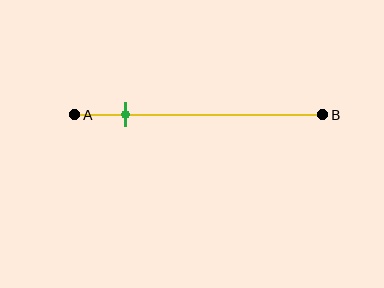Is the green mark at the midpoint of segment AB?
No, the mark is at about 20% from A, not at the 50% midpoint.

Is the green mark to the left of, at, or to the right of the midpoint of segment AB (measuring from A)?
The green mark is to the left of the midpoint of segment AB.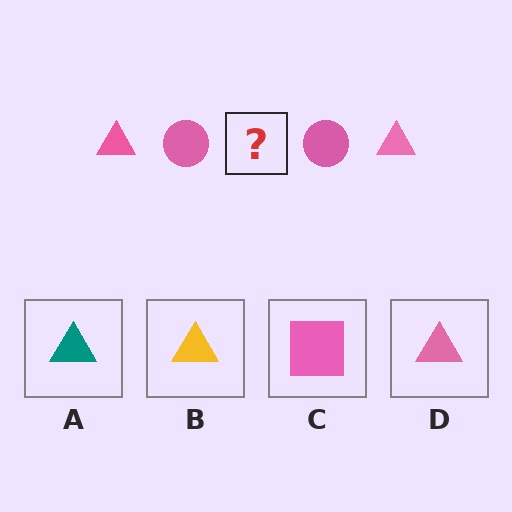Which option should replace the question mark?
Option D.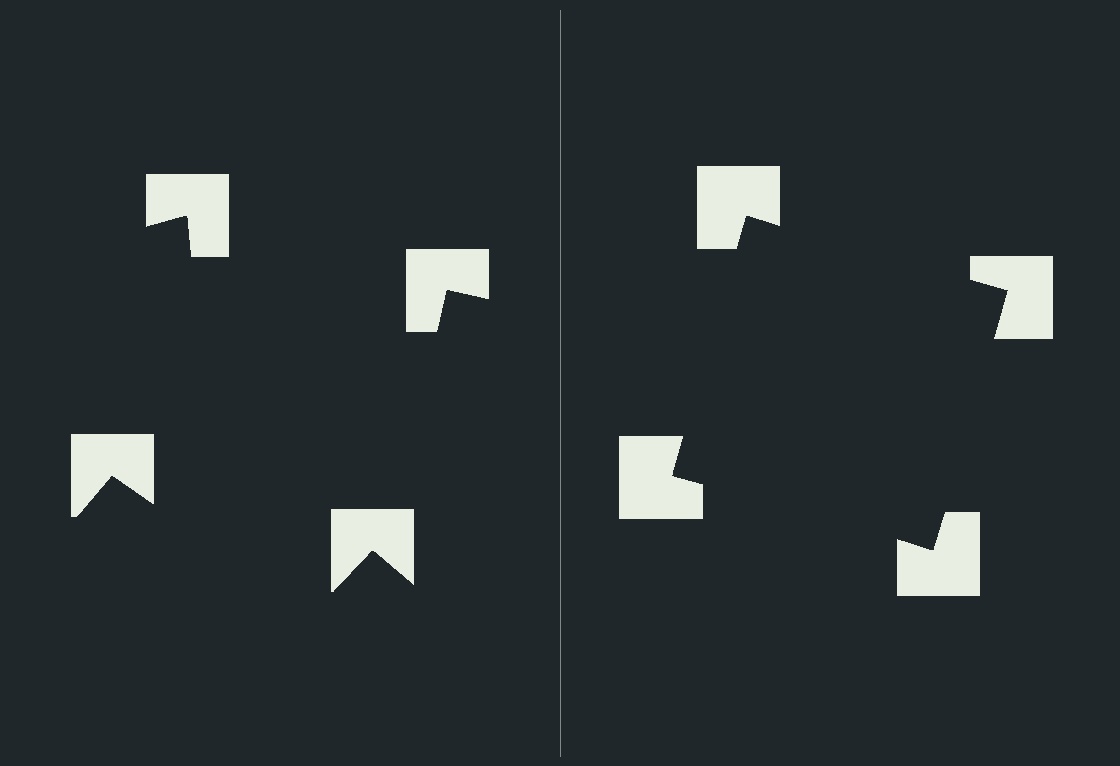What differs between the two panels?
The notched squares are positioned identically on both sides; only the wedge orientations differ. On the right they align to a square; on the left they are misaligned.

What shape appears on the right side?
An illusory square.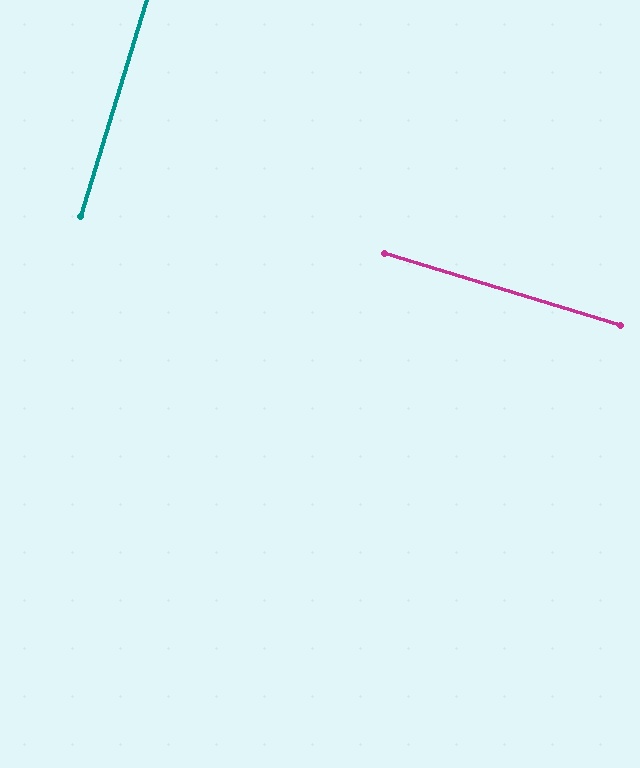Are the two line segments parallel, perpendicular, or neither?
Perpendicular — they meet at approximately 90°.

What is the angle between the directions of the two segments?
Approximately 90 degrees.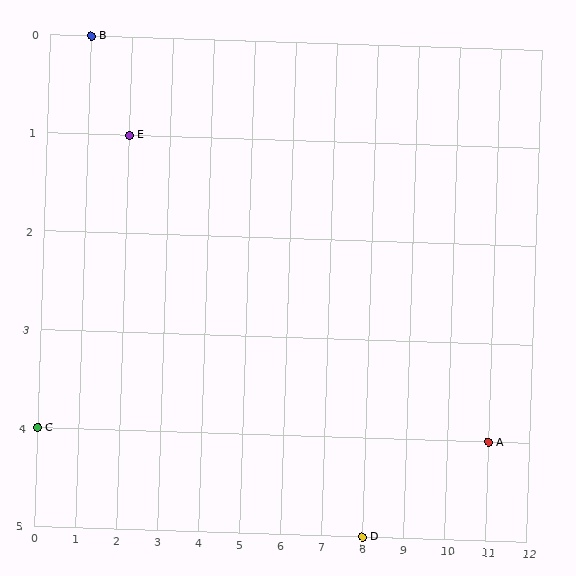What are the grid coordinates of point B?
Point B is at grid coordinates (1, 0).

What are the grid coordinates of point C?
Point C is at grid coordinates (0, 4).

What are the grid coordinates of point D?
Point D is at grid coordinates (8, 5).